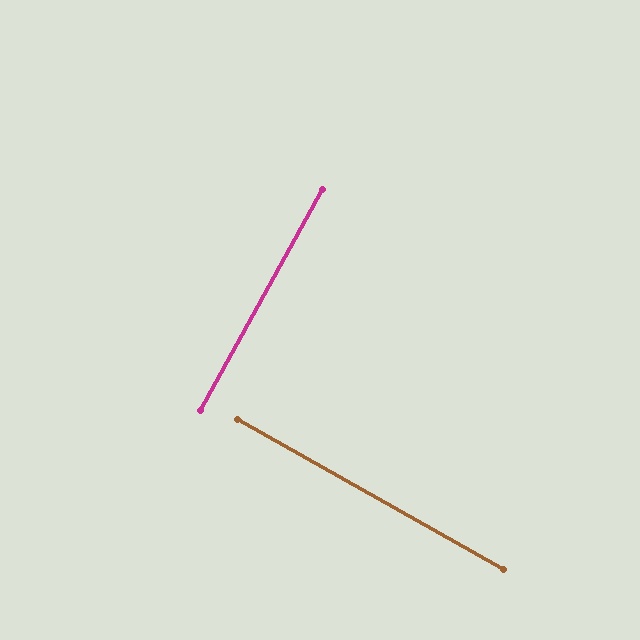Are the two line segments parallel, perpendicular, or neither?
Perpendicular — they meet at approximately 90°.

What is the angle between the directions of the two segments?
Approximately 90 degrees.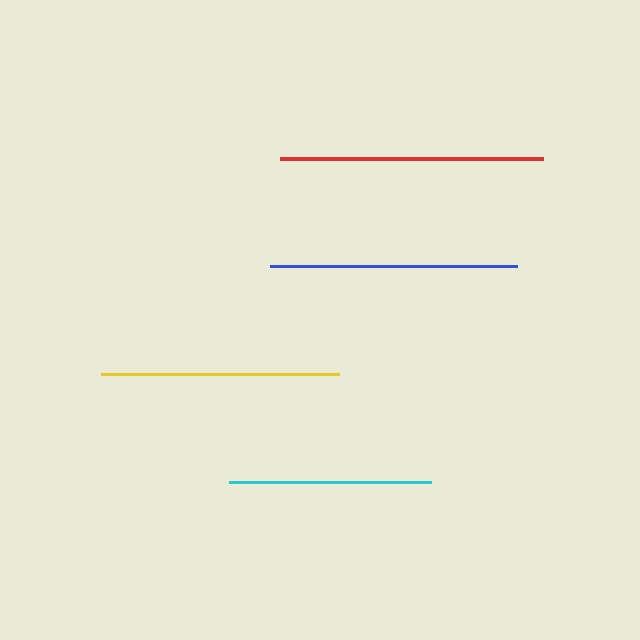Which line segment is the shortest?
The cyan line is the shortest at approximately 202 pixels.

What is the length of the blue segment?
The blue segment is approximately 247 pixels long.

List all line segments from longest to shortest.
From longest to shortest: red, blue, yellow, cyan.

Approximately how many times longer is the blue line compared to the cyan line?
The blue line is approximately 1.2 times the length of the cyan line.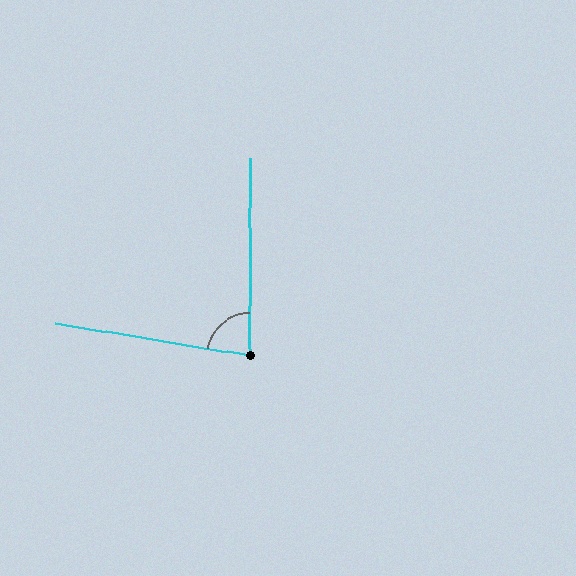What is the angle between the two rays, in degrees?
Approximately 81 degrees.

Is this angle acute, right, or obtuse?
It is acute.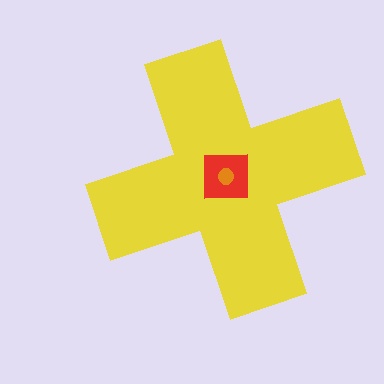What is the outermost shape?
The yellow cross.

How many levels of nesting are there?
3.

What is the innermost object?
The orange circle.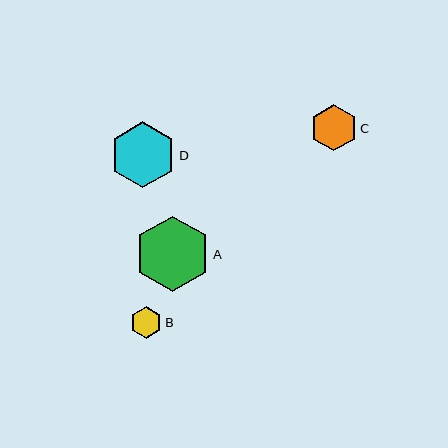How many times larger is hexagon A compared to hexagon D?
Hexagon A is approximately 1.2 times the size of hexagon D.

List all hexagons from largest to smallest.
From largest to smallest: A, D, C, B.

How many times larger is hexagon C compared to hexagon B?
Hexagon C is approximately 1.5 times the size of hexagon B.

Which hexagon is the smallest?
Hexagon B is the smallest with a size of approximately 31 pixels.